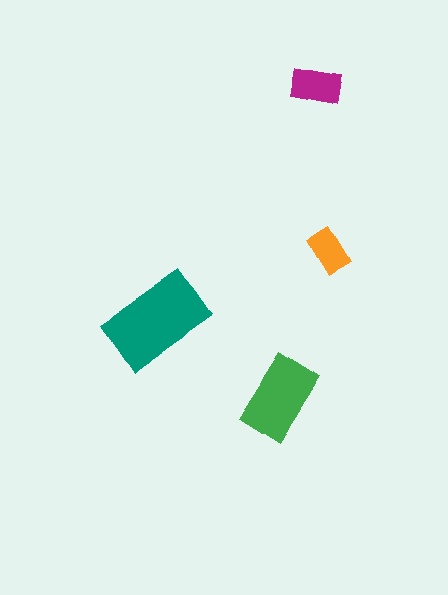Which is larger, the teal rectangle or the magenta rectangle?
The teal one.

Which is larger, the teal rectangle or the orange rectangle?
The teal one.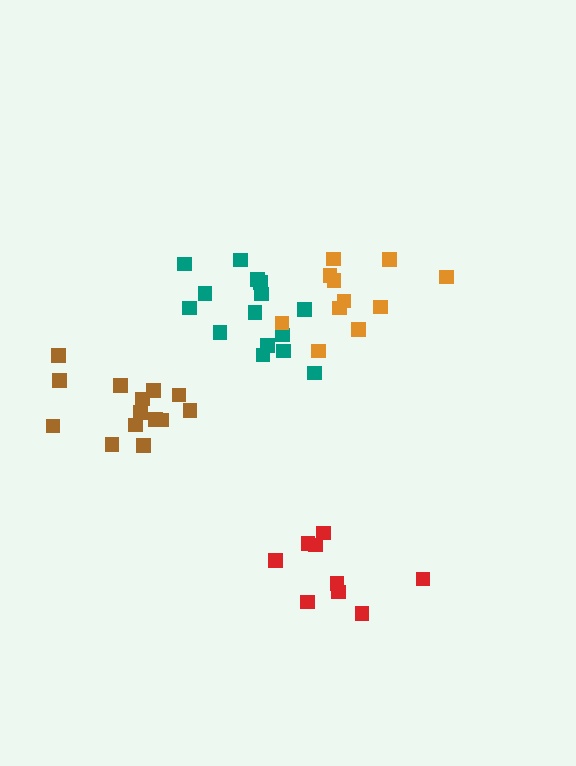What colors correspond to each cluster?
The clusters are colored: red, teal, orange, brown.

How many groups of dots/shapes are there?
There are 4 groups.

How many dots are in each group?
Group 1: 9 dots, Group 2: 15 dots, Group 3: 11 dots, Group 4: 14 dots (49 total).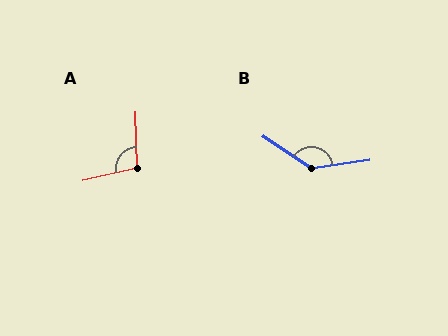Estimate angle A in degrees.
Approximately 101 degrees.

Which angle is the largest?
B, at approximately 138 degrees.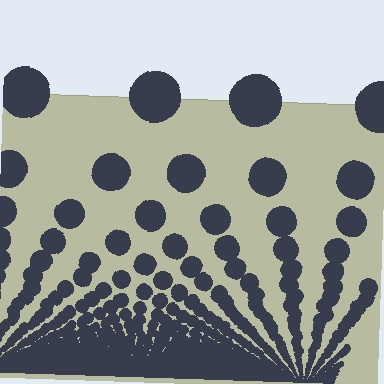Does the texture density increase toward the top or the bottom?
Density increases toward the bottom.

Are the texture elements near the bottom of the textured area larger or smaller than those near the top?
Smaller. The gradient is inverted — elements near the bottom are smaller and denser.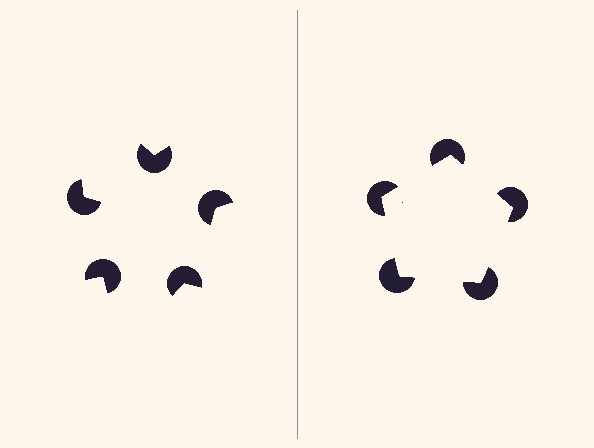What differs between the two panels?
The pac-man discs are positioned identically on both sides; only the wedge orientations differ. On the right they align to a pentagon; on the left they are misaligned.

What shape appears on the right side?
An illusory pentagon.